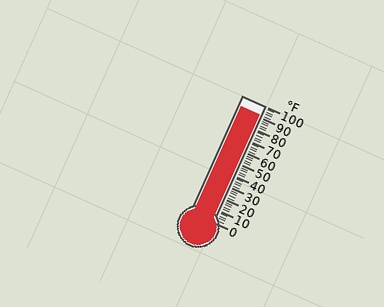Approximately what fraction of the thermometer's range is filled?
The thermometer is filled to approximately 90% of its range.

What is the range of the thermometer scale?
The thermometer scale ranges from 0°F to 100°F.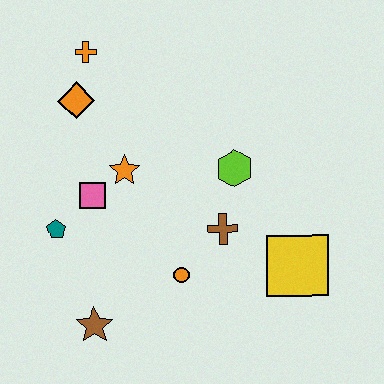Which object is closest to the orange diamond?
The orange cross is closest to the orange diamond.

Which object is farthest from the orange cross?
The yellow square is farthest from the orange cross.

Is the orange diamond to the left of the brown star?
Yes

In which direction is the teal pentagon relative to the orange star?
The teal pentagon is to the left of the orange star.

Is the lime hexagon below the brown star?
No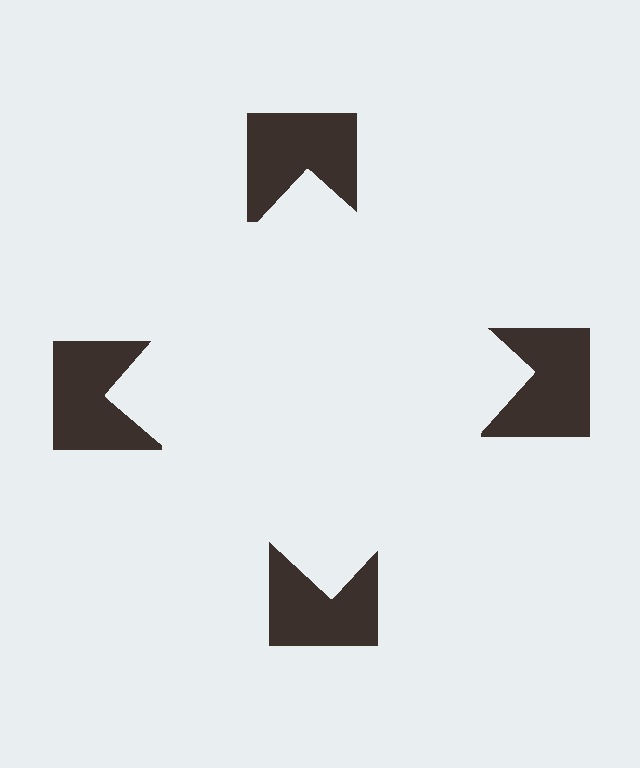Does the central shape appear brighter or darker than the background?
It typically appears slightly brighter than the background, even though no actual brightness change is drawn.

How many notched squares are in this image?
There are 4 — one at each vertex of the illusory square.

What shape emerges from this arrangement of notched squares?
An illusory square — its edges are inferred from the aligned wedge cuts in the notched squares, not physically drawn.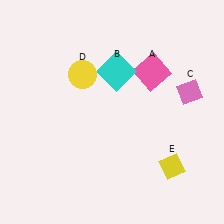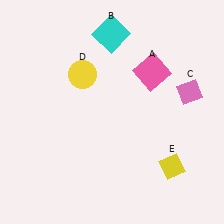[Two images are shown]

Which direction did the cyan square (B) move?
The cyan square (B) moved up.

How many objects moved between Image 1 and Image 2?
1 object moved between the two images.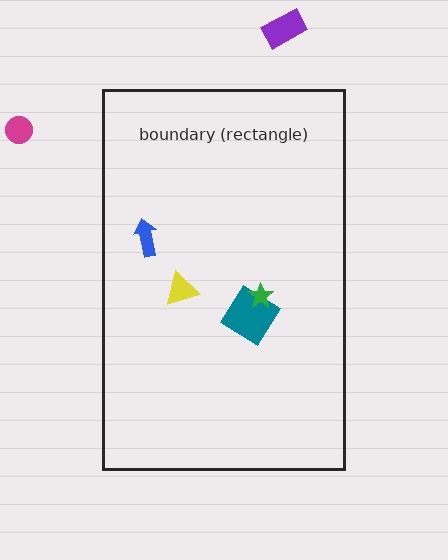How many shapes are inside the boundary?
4 inside, 2 outside.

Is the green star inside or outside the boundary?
Inside.